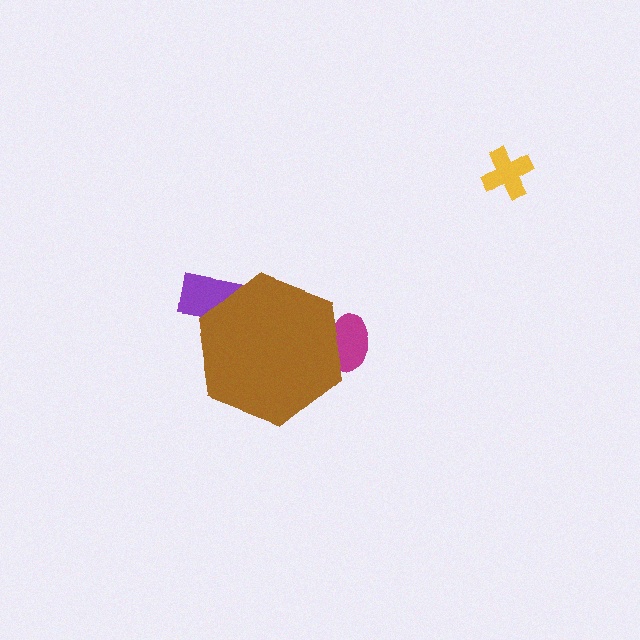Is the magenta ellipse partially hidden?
Yes, the magenta ellipse is partially hidden behind the brown hexagon.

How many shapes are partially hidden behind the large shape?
2 shapes are partially hidden.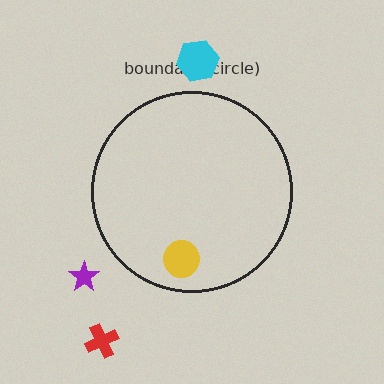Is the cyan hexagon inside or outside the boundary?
Outside.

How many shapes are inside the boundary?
1 inside, 3 outside.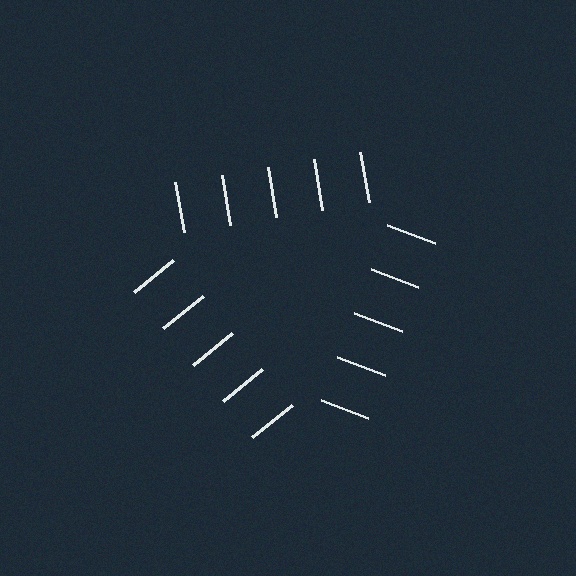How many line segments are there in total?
15 — 5 along each of the 3 edges.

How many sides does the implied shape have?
3 sides — the line-ends trace a triangle.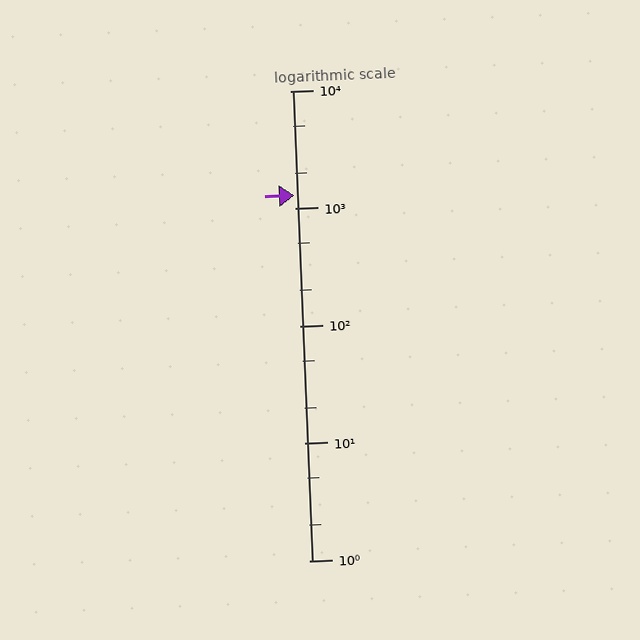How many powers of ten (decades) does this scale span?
The scale spans 4 decades, from 1 to 10000.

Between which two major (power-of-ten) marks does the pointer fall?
The pointer is between 1000 and 10000.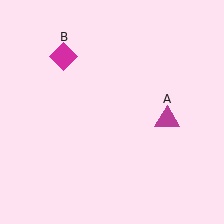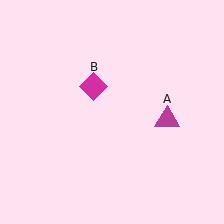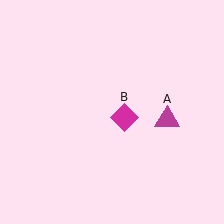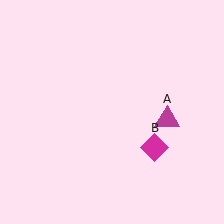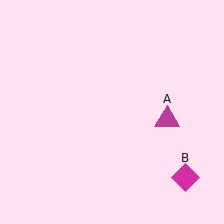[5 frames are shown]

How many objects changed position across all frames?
1 object changed position: magenta diamond (object B).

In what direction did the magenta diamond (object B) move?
The magenta diamond (object B) moved down and to the right.